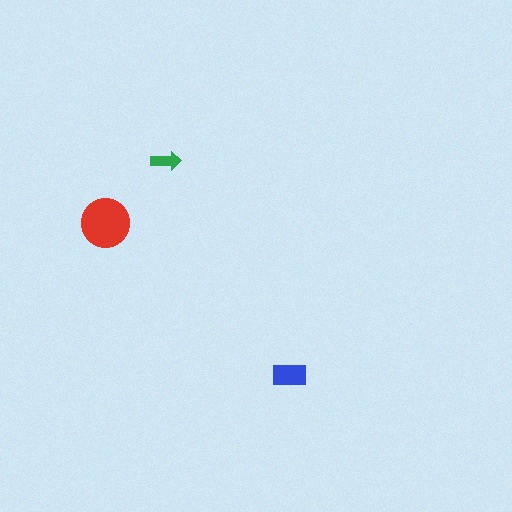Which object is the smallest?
The green arrow.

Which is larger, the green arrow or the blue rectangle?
The blue rectangle.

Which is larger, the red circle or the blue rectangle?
The red circle.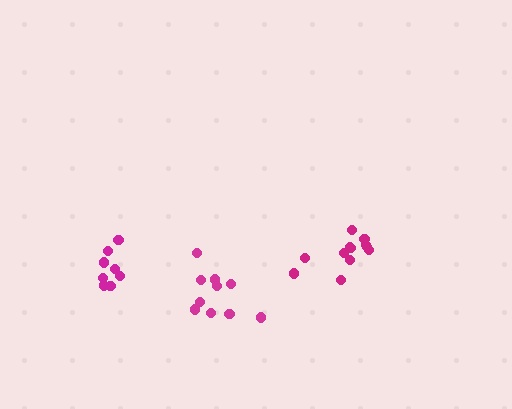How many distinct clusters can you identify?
There are 3 distinct clusters.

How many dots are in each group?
Group 1: 8 dots, Group 2: 12 dots, Group 3: 10 dots (30 total).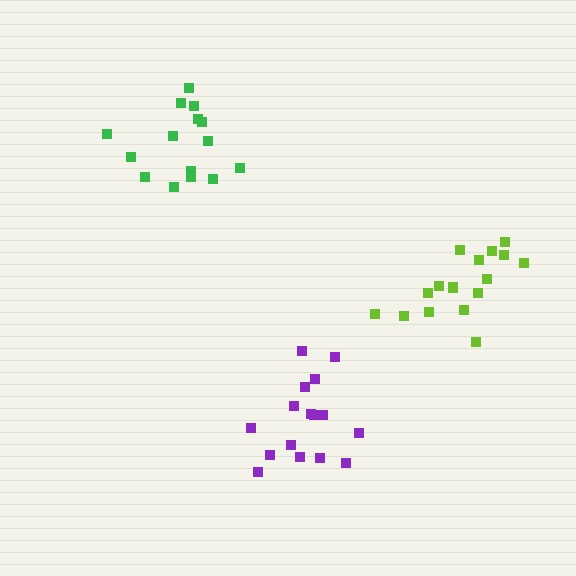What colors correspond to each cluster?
The clusters are colored: lime, green, purple.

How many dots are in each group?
Group 1: 16 dots, Group 2: 15 dots, Group 3: 16 dots (47 total).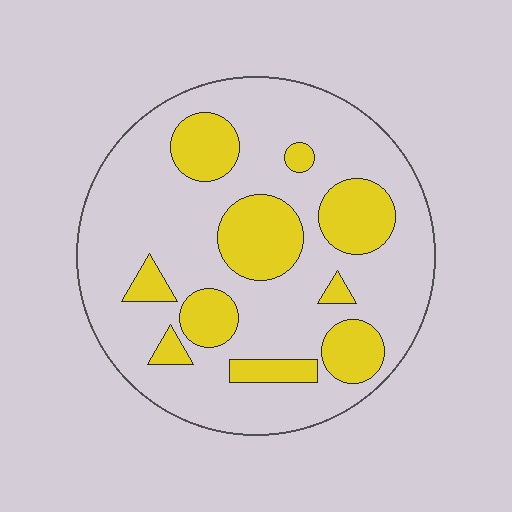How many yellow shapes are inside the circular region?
10.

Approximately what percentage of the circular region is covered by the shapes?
Approximately 25%.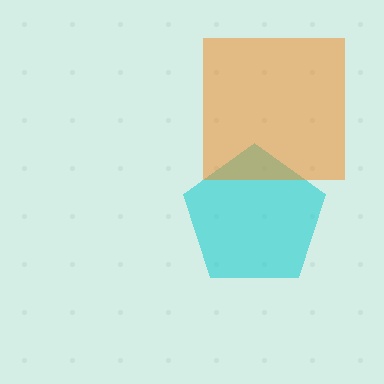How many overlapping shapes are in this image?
There are 2 overlapping shapes in the image.